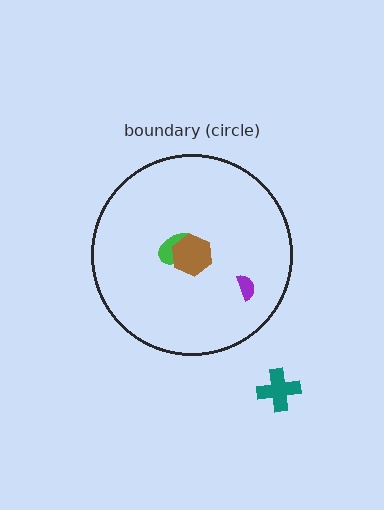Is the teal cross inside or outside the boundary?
Outside.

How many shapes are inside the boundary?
4 inside, 1 outside.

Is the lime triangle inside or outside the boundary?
Inside.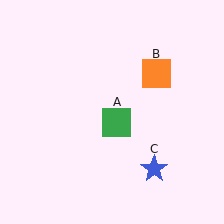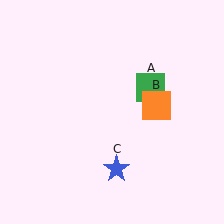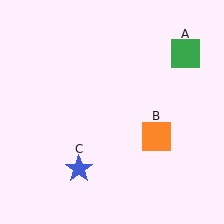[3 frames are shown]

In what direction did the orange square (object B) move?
The orange square (object B) moved down.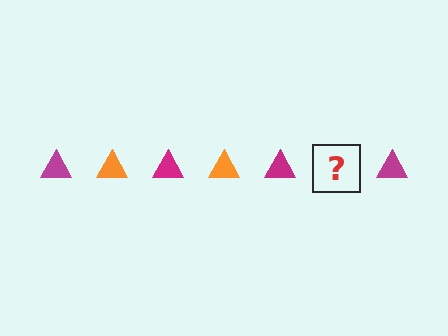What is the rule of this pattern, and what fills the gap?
The rule is that the pattern cycles through magenta, orange triangles. The gap should be filled with an orange triangle.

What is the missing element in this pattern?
The missing element is an orange triangle.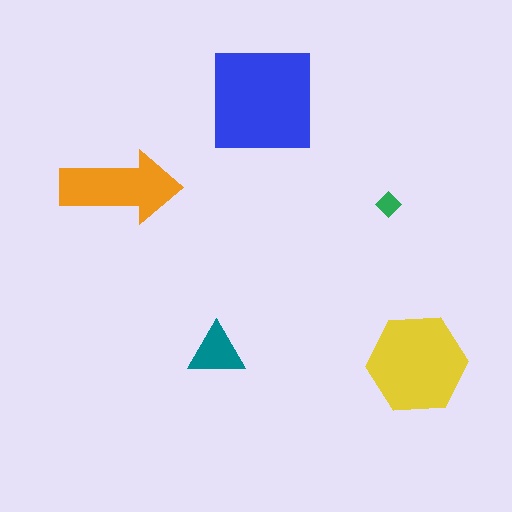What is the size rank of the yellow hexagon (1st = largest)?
2nd.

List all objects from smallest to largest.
The green diamond, the teal triangle, the orange arrow, the yellow hexagon, the blue square.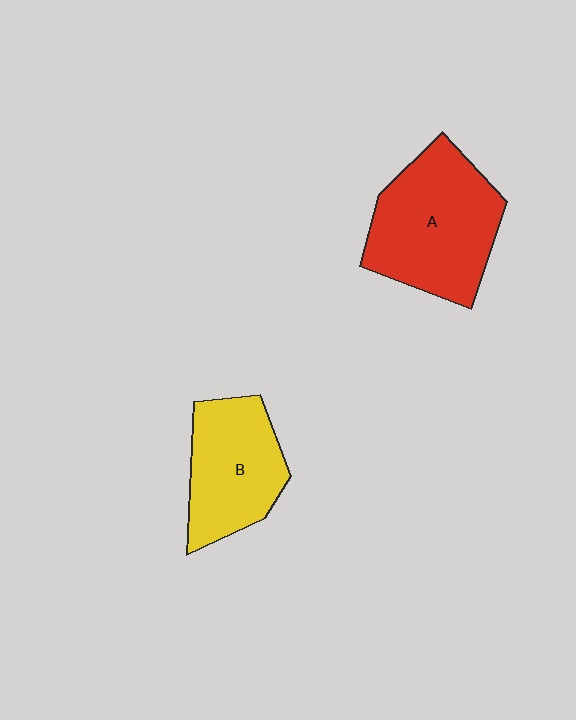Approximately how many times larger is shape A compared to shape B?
Approximately 1.3 times.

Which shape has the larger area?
Shape A (red).